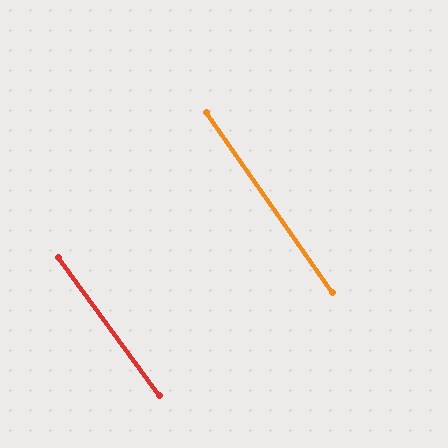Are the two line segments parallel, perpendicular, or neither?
Parallel — their directions differ by only 1.0°.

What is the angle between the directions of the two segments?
Approximately 1 degree.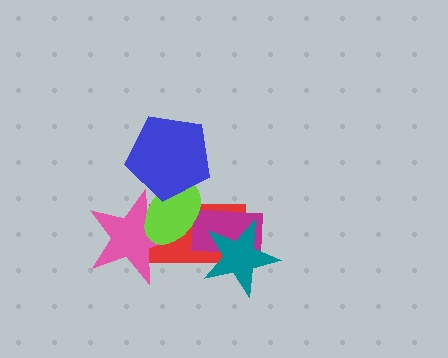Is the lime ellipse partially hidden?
Yes, it is partially covered by another shape.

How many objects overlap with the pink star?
2 objects overlap with the pink star.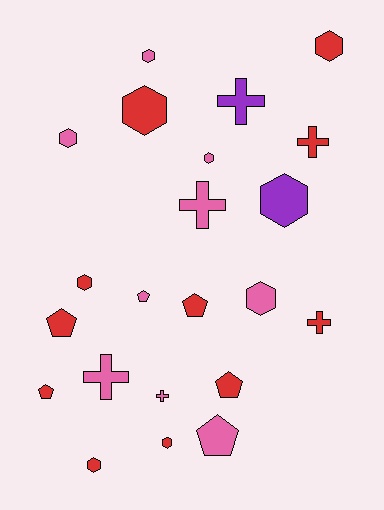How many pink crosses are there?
There are 3 pink crosses.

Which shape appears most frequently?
Hexagon, with 10 objects.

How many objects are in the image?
There are 22 objects.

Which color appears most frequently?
Red, with 11 objects.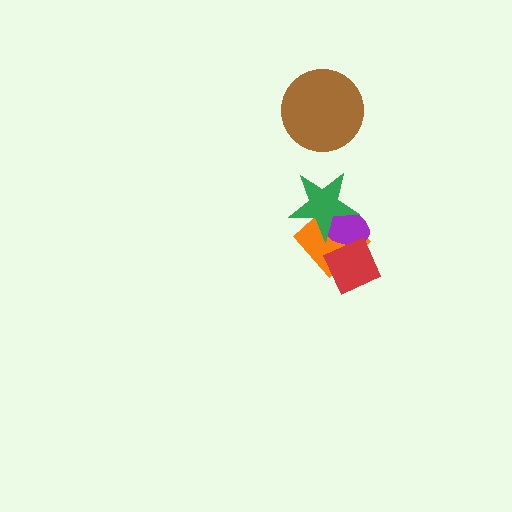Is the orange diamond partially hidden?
Yes, it is partially covered by another shape.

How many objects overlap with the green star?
2 objects overlap with the green star.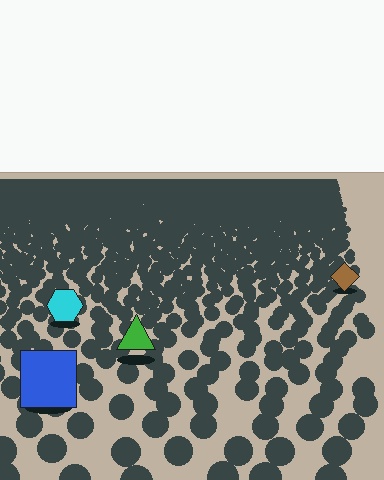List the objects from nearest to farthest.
From nearest to farthest: the blue square, the green triangle, the cyan hexagon, the brown diamond.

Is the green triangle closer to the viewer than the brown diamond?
Yes. The green triangle is closer — you can tell from the texture gradient: the ground texture is coarser near it.